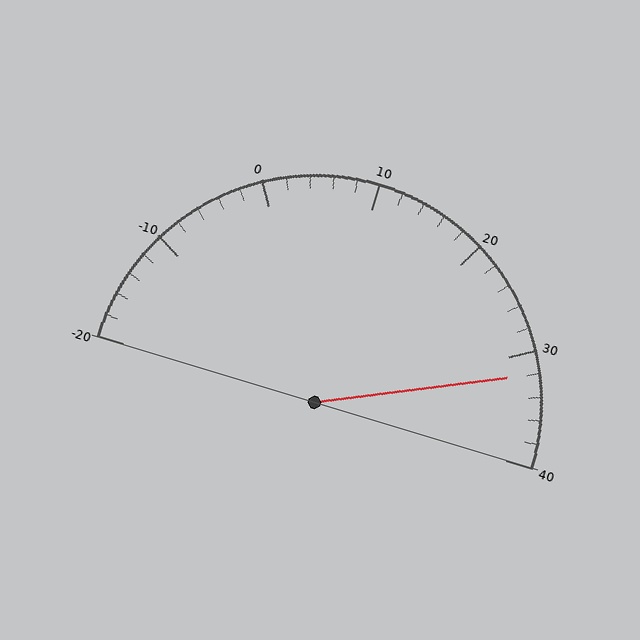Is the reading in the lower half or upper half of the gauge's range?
The reading is in the upper half of the range (-20 to 40).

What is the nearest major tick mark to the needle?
The nearest major tick mark is 30.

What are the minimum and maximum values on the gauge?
The gauge ranges from -20 to 40.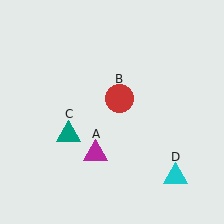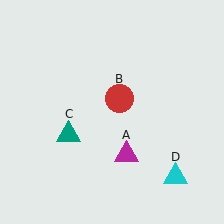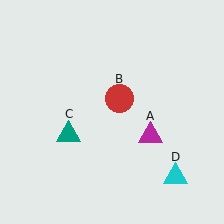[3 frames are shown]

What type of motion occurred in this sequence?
The magenta triangle (object A) rotated counterclockwise around the center of the scene.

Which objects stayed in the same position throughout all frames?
Red circle (object B) and teal triangle (object C) and cyan triangle (object D) remained stationary.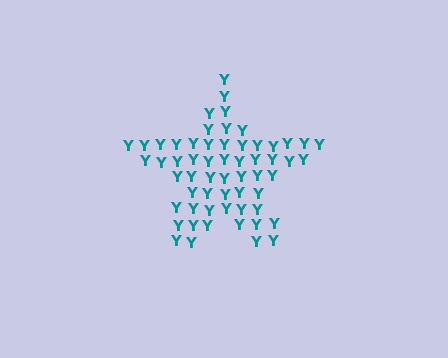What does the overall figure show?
The overall figure shows a star.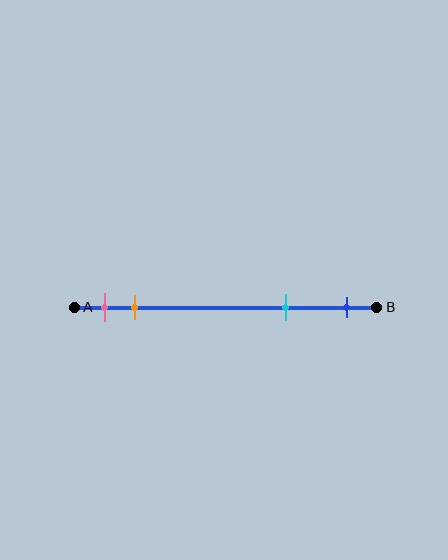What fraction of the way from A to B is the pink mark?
The pink mark is approximately 10% (0.1) of the way from A to B.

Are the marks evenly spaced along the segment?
No, the marks are not evenly spaced.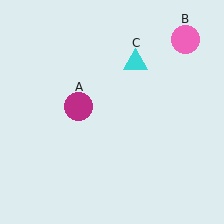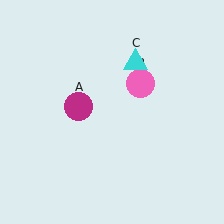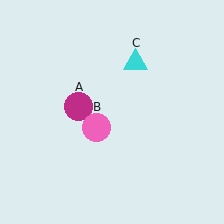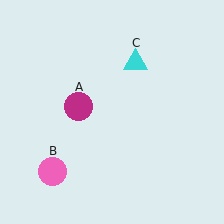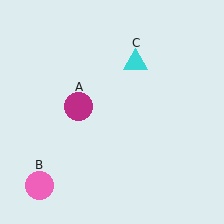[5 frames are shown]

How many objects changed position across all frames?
1 object changed position: pink circle (object B).